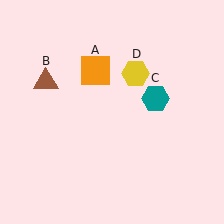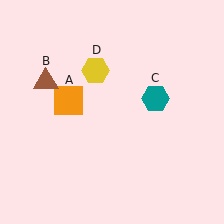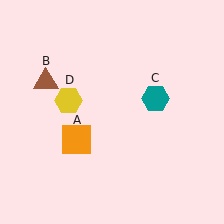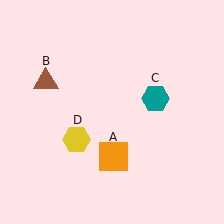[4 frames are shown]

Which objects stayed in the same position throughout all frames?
Brown triangle (object B) and teal hexagon (object C) remained stationary.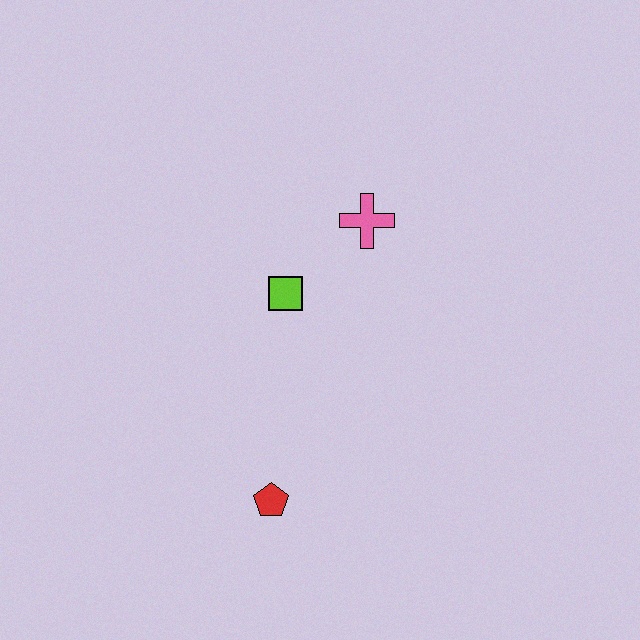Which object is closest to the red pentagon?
The lime square is closest to the red pentagon.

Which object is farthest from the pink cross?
The red pentagon is farthest from the pink cross.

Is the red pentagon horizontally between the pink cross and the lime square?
No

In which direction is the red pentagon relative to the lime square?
The red pentagon is below the lime square.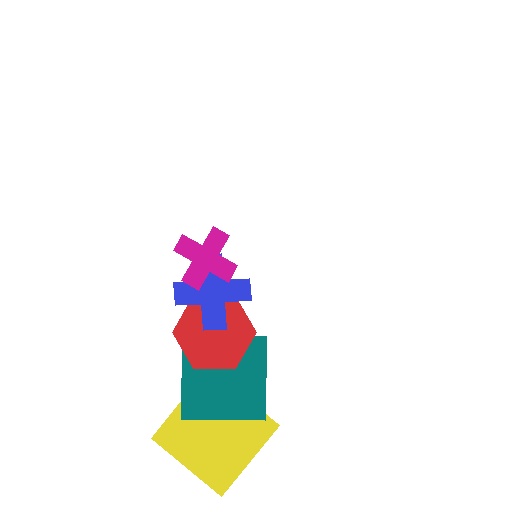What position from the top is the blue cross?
The blue cross is 2nd from the top.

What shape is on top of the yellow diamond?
The teal square is on top of the yellow diamond.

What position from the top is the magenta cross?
The magenta cross is 1st from the top.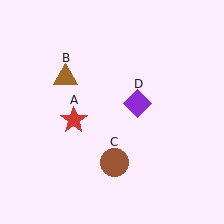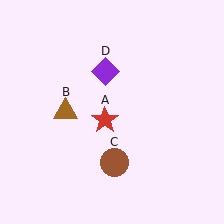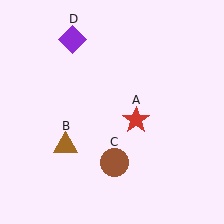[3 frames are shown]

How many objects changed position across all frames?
3 objects changed position: red star (object A), brown triangle (object B), purple diamond (object D).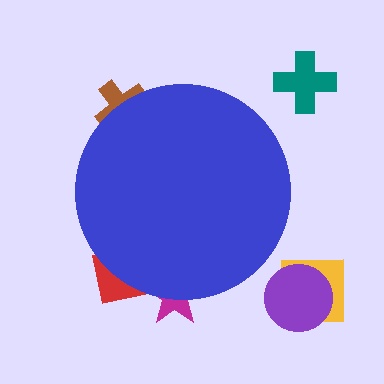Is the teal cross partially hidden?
No, the teal cross is fully visible.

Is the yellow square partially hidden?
No, the yellow square is fully visible.